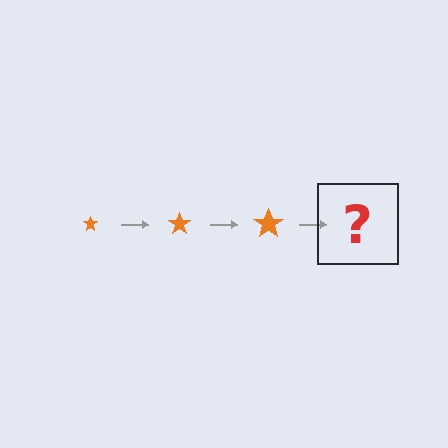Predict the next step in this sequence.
The next step is an orange star, larger than the previous one.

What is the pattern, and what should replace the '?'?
The pattern is that the star gets progressively larger each step. The '?' should be an orange star, larger than the previous one.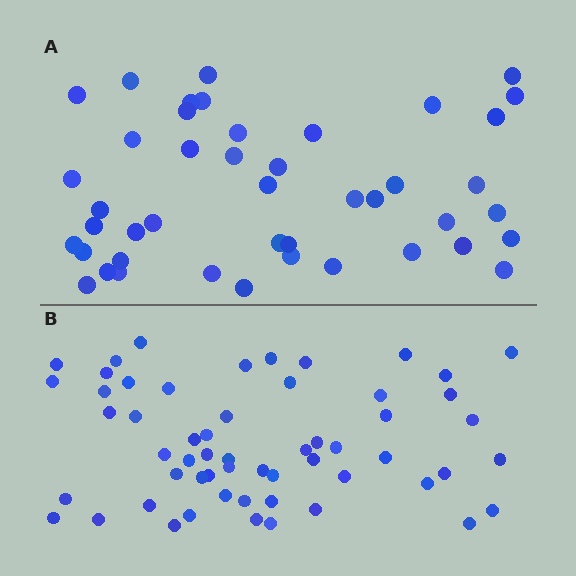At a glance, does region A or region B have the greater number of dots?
Region B (the bottom region) has more dots.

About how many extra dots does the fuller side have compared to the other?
Region B has approximately 15 more dots than region A.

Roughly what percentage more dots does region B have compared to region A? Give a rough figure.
About 30% more.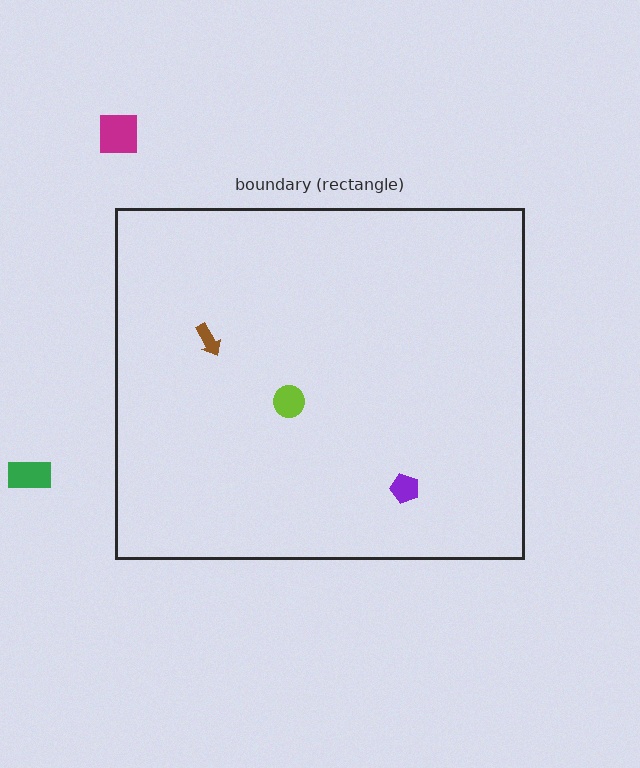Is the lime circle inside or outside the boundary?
Inside.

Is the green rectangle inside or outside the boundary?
Outside.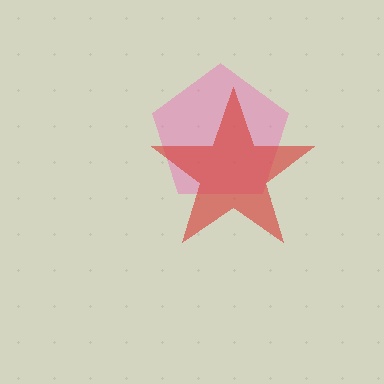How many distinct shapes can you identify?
There are 2 distinct shapes: a pink pentagon, a red star.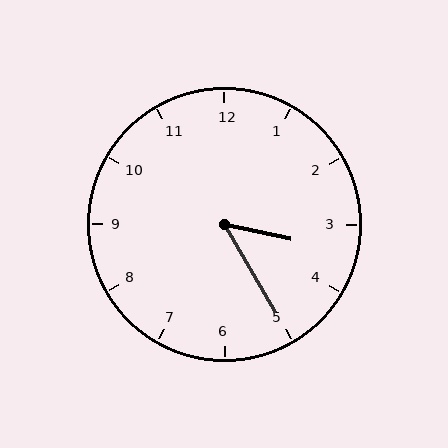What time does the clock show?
3:25.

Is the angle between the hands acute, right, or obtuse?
It is acute.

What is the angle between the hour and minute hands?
Approximately 48 degrees.